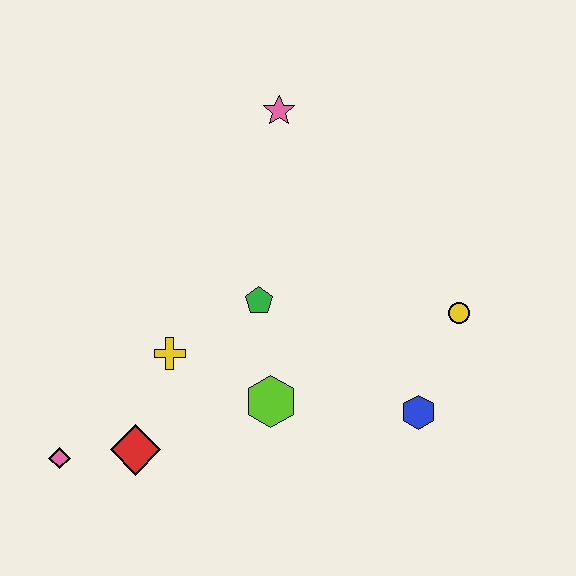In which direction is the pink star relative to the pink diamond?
The pink star is above the pink diamond.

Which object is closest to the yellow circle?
The blue hexagon is closest to the yellow circle.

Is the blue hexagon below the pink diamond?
No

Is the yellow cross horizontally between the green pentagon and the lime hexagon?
No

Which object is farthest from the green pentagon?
The pink diamond is farthest from the green pentagon.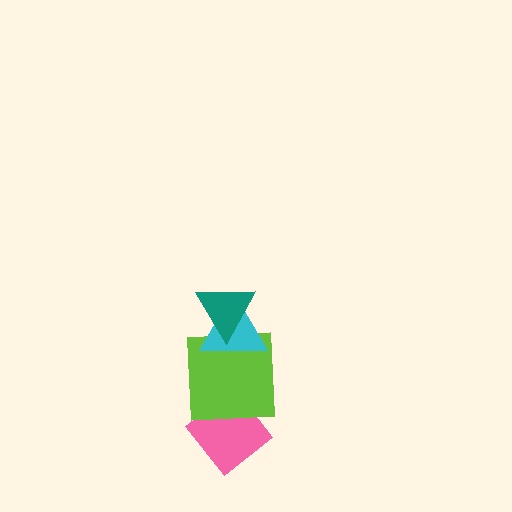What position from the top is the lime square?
The lime square is 3rd from the top.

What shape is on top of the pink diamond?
The lime square is on top of the pink diamond.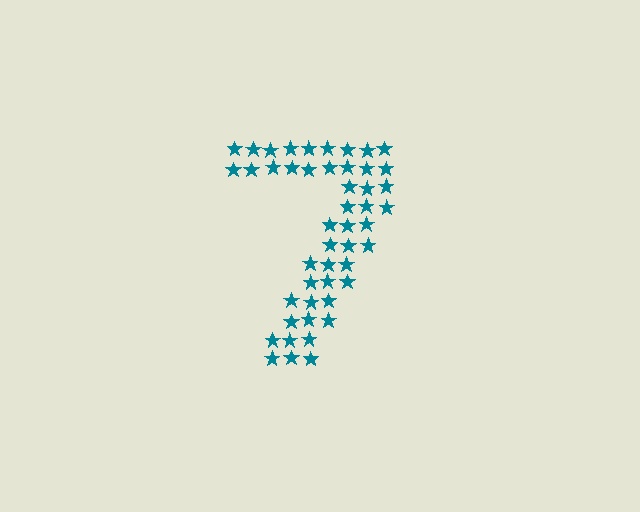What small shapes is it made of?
It is made of small stars.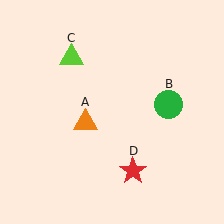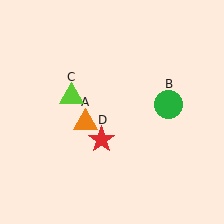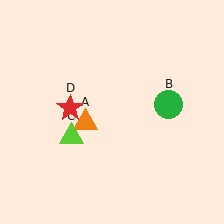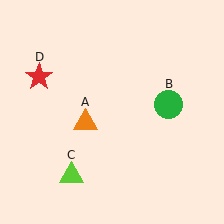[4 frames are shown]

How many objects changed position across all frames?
2 objects changed position: lime triangle (object C), red star (object D).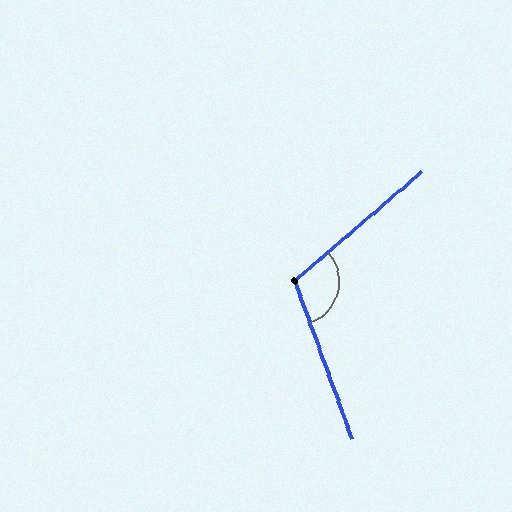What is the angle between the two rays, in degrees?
Approximately 111 degrees.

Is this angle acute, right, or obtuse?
It is obtuse.